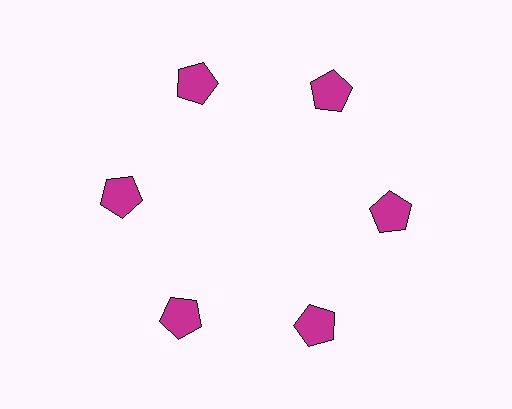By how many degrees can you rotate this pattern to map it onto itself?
The pattern maps onto itself every 60 degrees of rotation.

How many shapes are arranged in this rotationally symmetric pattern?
There are 6 shapes, arranged in 6 groups of 1.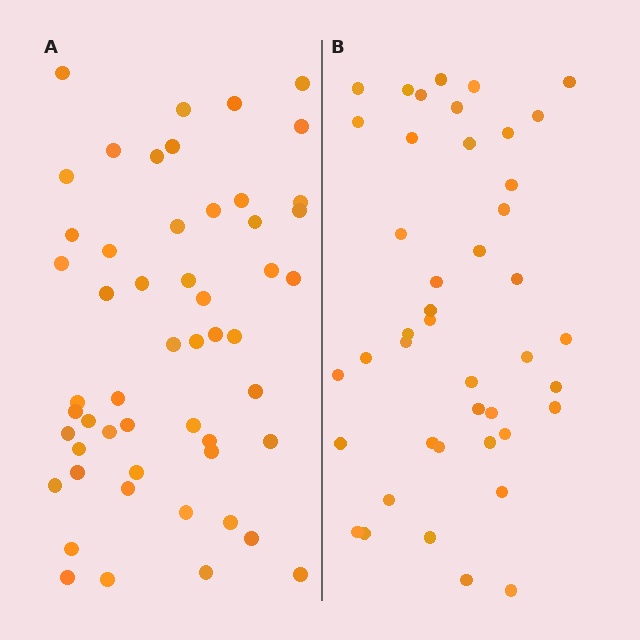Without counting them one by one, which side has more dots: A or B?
Region A (the left region) has more dots.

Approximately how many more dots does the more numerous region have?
Region A has roughly 10 or so more dots than region B.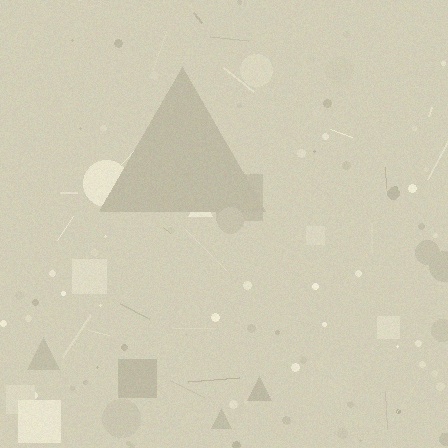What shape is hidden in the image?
A triangle is hidden in the image.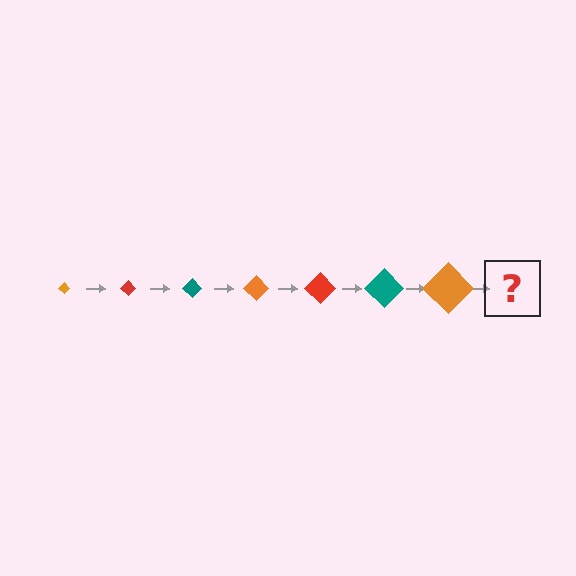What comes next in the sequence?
The next element should be a red diamond, larger than the previous one.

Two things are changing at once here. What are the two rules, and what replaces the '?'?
The two rules are that the diamond grows larger each step and the color cycles through orange, red, and teal. The '?' should be a red diamond, larger than the previous one.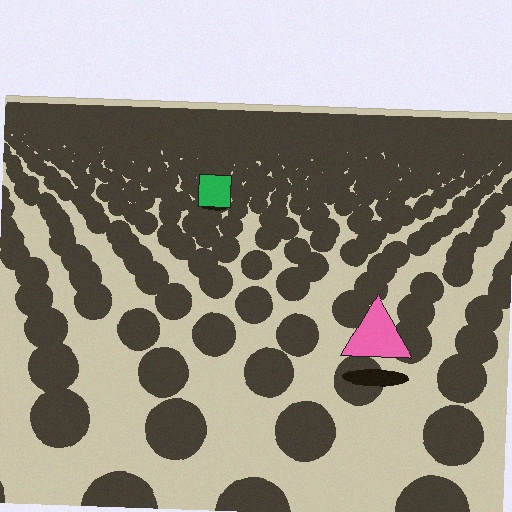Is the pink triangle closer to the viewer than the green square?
Yes. The pink triangle is closer — you can tell from the texture gradient: the ground texture is coarser near it.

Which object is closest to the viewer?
The pink triangle is closest. The texture marks near it are larger and more spread out.